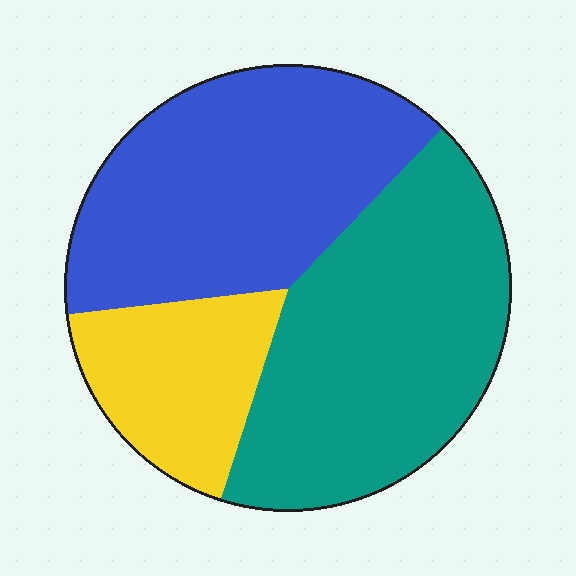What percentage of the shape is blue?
Blue covers about 40% of the shape.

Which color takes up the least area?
Yellow, at roughly 20%.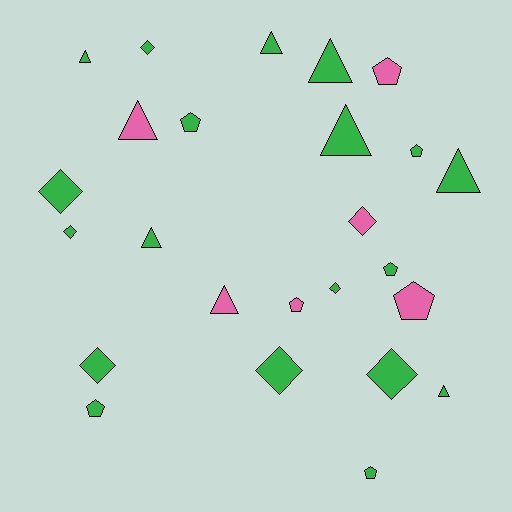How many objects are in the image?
There are 25 objects.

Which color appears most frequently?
Green, with 19 objects.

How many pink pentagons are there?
There are 3 pink pentagons.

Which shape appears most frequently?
Triangle, with 9 objects.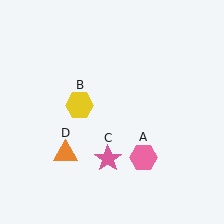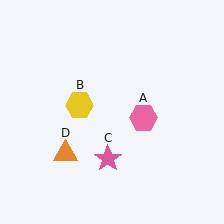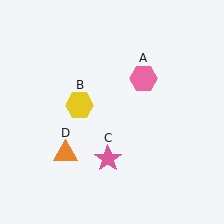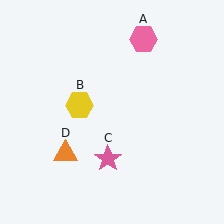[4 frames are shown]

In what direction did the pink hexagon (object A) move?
The pink hexagon (object A) moved up.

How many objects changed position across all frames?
1 object changed position: pink hexagon (object A).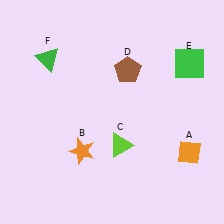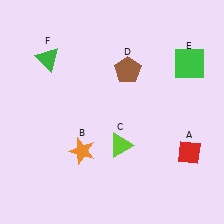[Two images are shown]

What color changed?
The diamond (A) changed from orange in Image 1 to red in Image 2.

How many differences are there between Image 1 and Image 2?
There is 1 difference between the two images.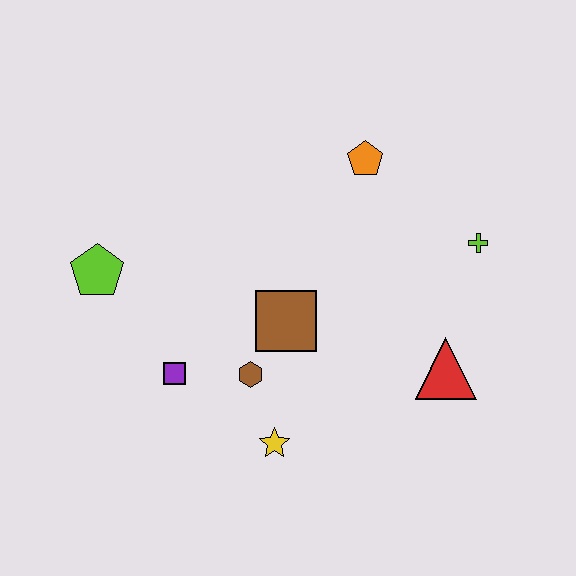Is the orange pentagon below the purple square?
No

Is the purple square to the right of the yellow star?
No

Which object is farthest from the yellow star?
The orange pentagon is farthest from the yellow star.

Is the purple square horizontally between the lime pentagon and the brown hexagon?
Yes